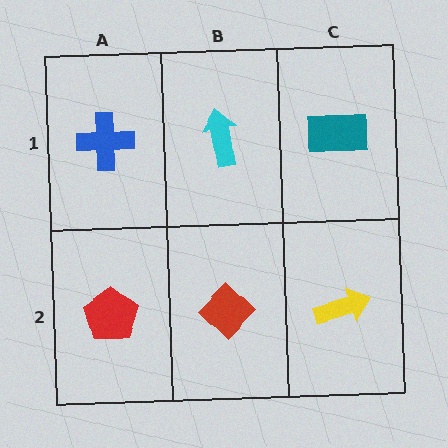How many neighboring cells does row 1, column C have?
2.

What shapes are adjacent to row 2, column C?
A teal rectangle (row 1, column C), a red diamond (row 2, column B).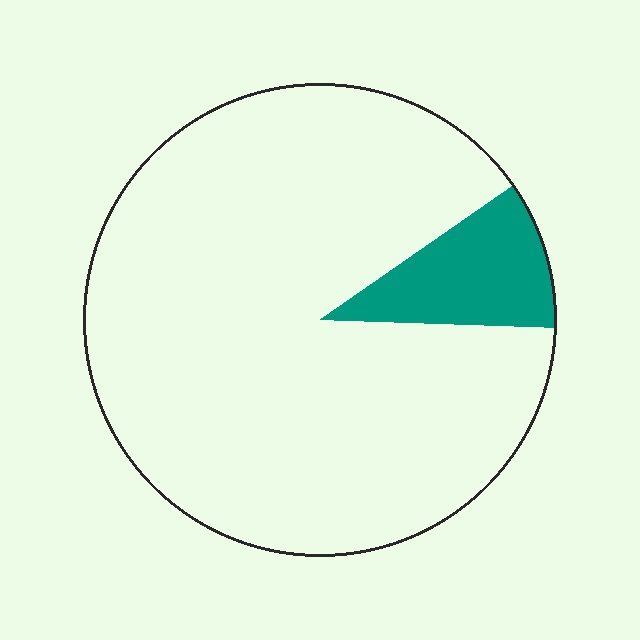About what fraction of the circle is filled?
About one tenth (1/10).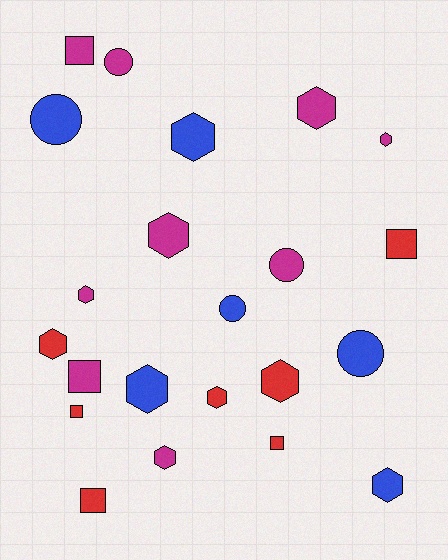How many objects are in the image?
There are 22 objects.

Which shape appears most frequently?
Hexagon, with 11 objects.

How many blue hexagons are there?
There are 3 blue hexagons.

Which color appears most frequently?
Magenta, with 9 objects.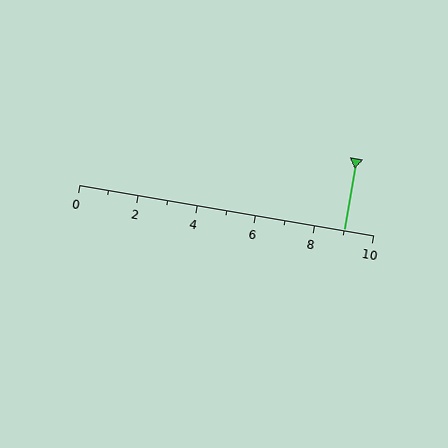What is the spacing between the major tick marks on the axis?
The major ticks are spaced 2 apart.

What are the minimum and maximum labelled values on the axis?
The axis runs from 0 to 10.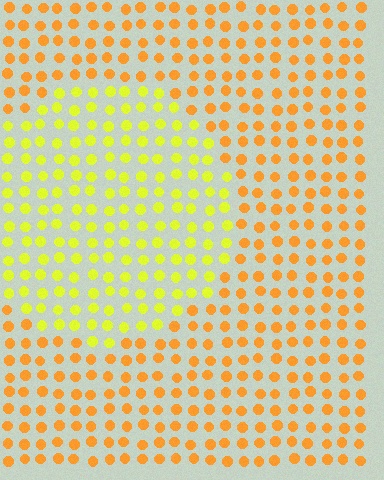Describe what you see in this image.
The image is filled with small orange elements in a uniform arrangement. A circle-shaped region is visible where the elements are tinted to a slightly different hue, forming a subtle color boundary.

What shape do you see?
I see a circle.